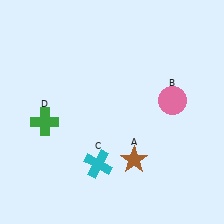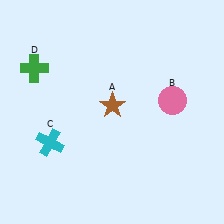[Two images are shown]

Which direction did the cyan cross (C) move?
The cyan cross (C) moved left.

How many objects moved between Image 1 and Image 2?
3 objects moved between the two images.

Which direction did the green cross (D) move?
The green cross (D) moved up.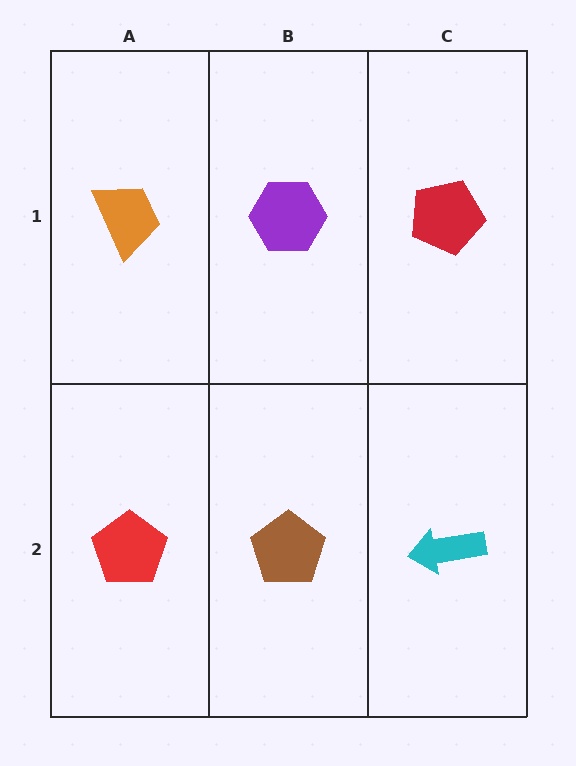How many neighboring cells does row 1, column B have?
3.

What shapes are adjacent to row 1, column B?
A brown pentagon (row 2, column B), an orange trapezoid (row 1, column A), a red pentagon (row 1, column C).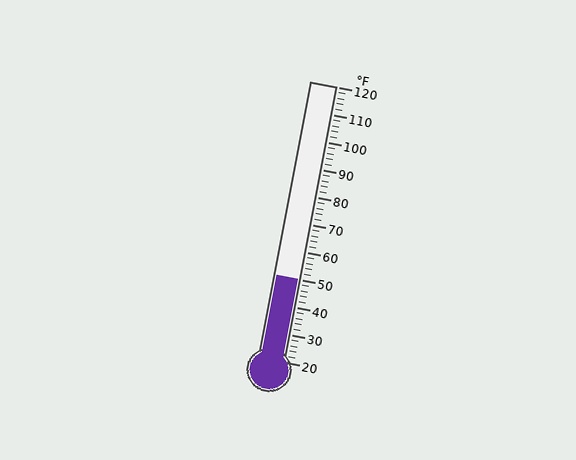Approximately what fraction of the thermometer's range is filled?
The thermometer is filled to approximately 30% of its range.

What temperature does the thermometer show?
The thermometer shows approximately 50°F.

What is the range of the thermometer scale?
The thermometer scale ranges from 20°F to 120°F.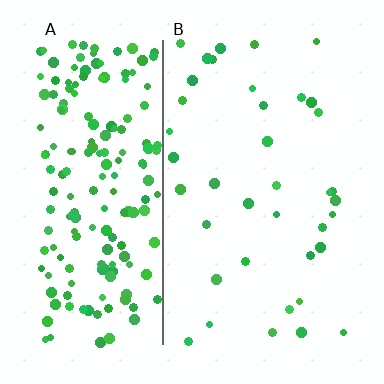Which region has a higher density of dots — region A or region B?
A (the left).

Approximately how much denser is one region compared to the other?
Approximately 5.0× — region A over region B.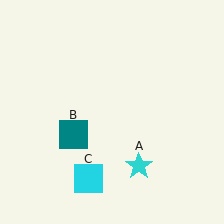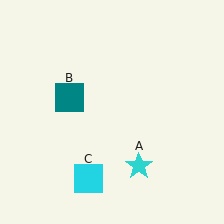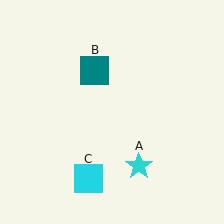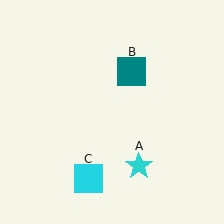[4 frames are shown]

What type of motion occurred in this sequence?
The teal square (object B) rotated clockwise around the center of the scene.